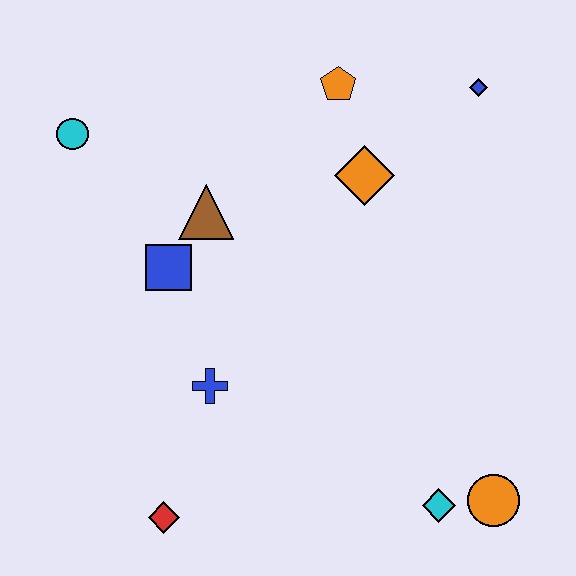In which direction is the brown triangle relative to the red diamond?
The brown triangle is above the red diamond.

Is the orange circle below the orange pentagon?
Yes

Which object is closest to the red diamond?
The blue cross is closest to the red diamond.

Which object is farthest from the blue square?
The orange circle is farthest from the blue square.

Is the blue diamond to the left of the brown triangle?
No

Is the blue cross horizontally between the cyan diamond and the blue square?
Yes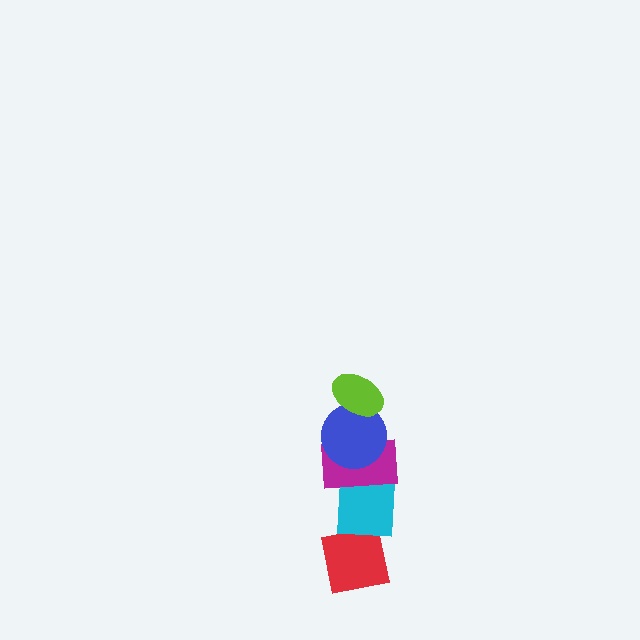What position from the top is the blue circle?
The blue circle is 2nd from the top.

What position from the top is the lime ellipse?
The lime ellipse is 1st from the top.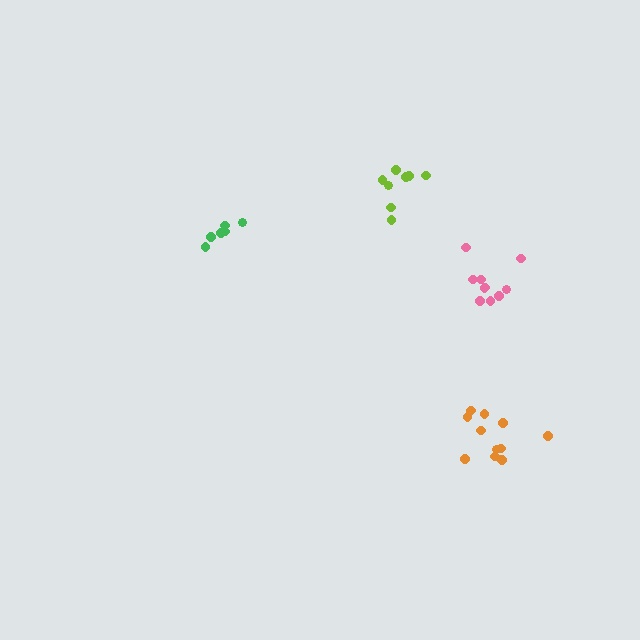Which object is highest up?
The lime cluster is topmost.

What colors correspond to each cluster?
The clusters are colored: green, orange, pink, lime.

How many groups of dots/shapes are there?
There are 4 groups.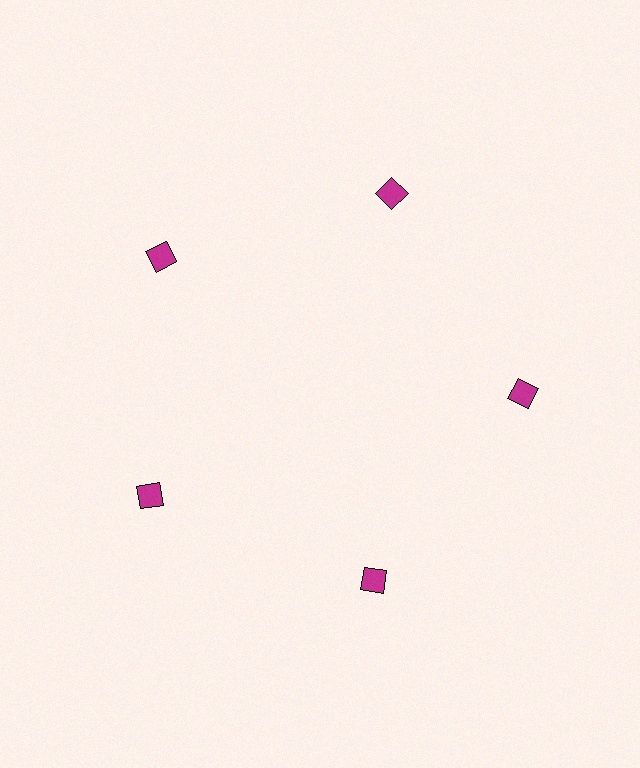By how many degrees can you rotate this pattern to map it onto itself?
The pattern maps onto itself every 72 degrees of rotation.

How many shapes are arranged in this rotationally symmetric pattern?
There are 5 shapes, arranged in 5 groups of 1.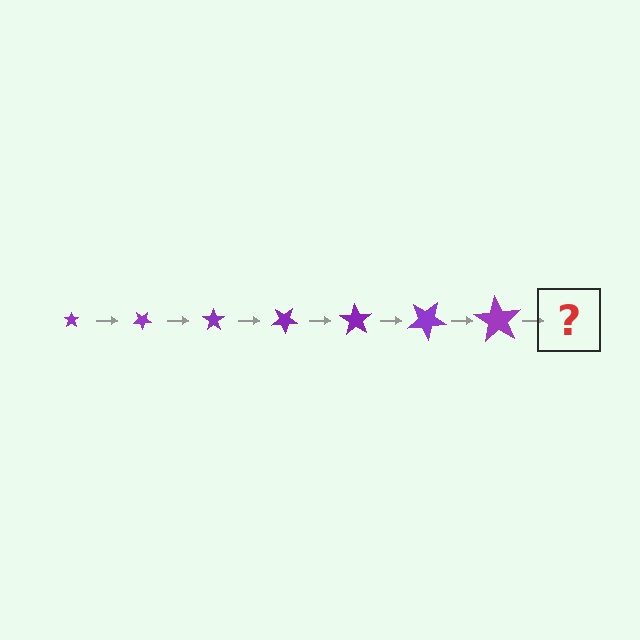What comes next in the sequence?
The next element should be a star, larger than the previous one and rotated 245 degrees from the start.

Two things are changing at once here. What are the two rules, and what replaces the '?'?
The two rules are that the star grows larger each step and it rotates 35 degrees each step. The '?' should be a star, larger than the previous one and rotated 245 degrees from the start.